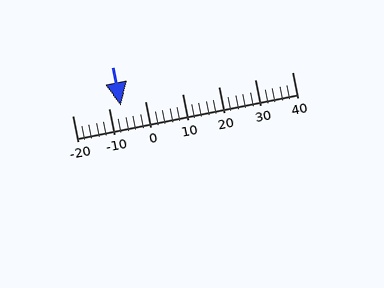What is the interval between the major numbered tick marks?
The major tick marks are spaced 10 units apart.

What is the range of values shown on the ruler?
The ruler shows values from -20 to 40.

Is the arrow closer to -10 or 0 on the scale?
The arrow is closer to -10.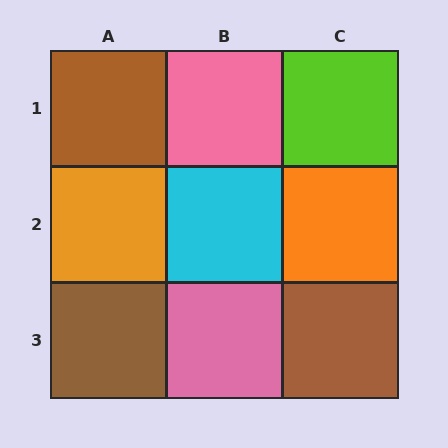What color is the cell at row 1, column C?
Lime.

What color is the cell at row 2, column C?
Orange.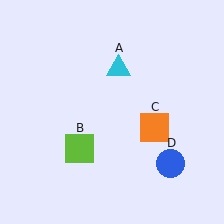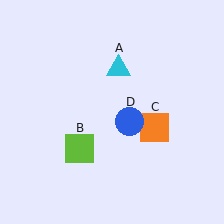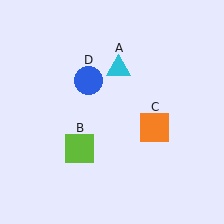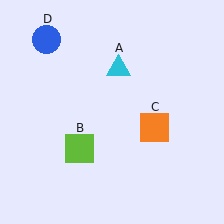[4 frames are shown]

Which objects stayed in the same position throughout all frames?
Cyan triangle (object A) and lime square (object B) and orange square (object C) remained stationary.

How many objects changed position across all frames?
1 object changed position: blue circle (object D).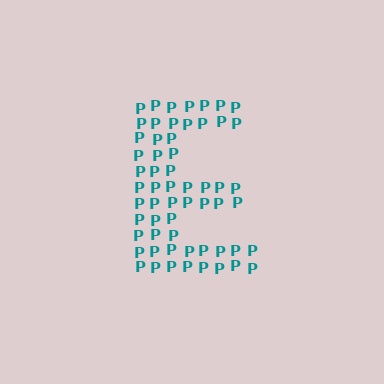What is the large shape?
The large shape is the letter E.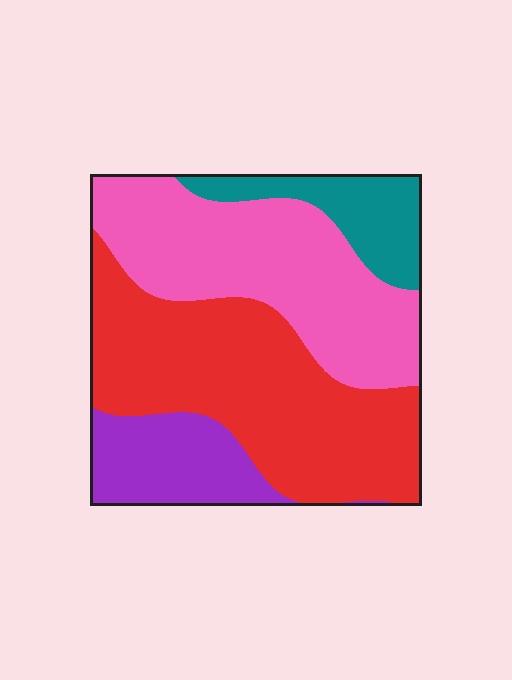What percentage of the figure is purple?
Purple takes up about one eighth (1/8) of the figure.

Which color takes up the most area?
Red, at roughly 40%.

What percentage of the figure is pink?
Pink covers around 35% of the figure.